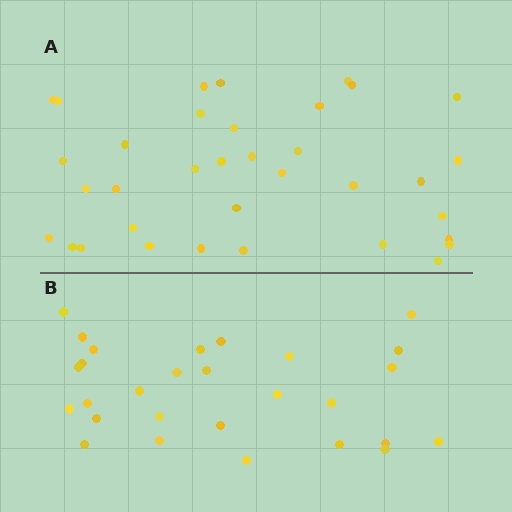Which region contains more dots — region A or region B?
Region A (the top region) has more dots.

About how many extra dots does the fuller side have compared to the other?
Region A has roughly 8 or so more dots than region B.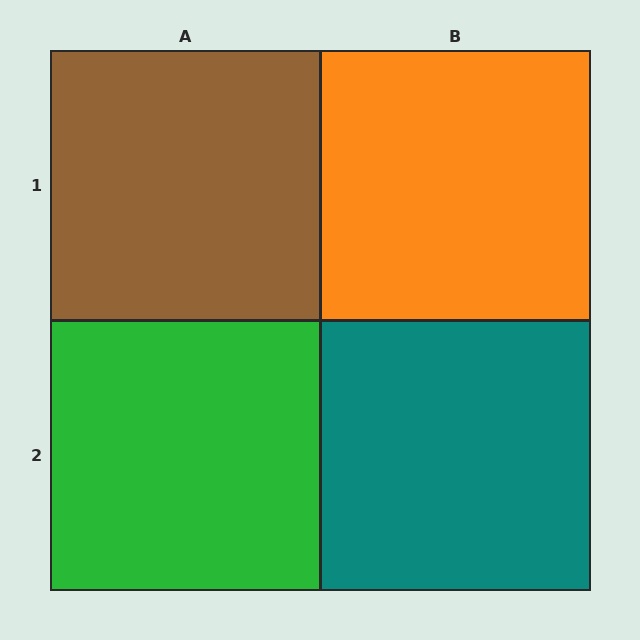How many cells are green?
1 cell is green.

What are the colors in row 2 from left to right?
Green, teal.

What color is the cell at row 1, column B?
Orange.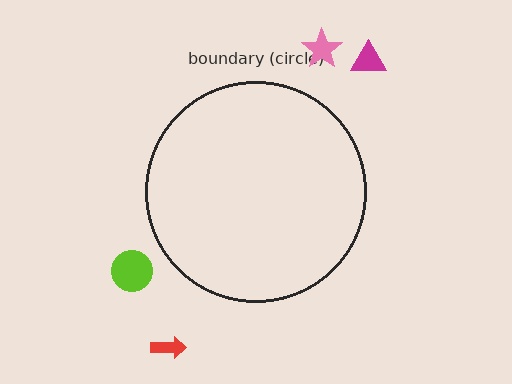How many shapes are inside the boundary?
0 inside, 4 outside.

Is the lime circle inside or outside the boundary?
Outside.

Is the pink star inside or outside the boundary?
Outside.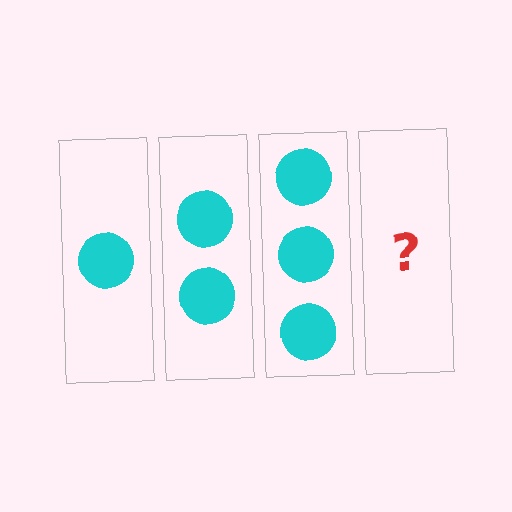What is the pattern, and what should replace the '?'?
The pattern is that each step adds one more circle. The '?' should be 4 circles.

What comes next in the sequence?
The next element should be 4 circles.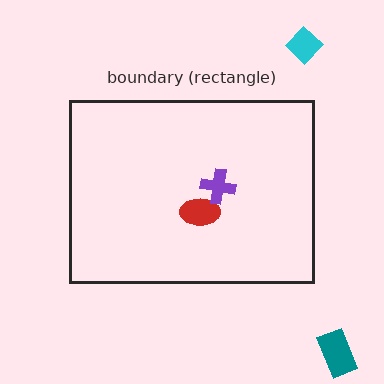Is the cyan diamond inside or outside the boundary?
Outside.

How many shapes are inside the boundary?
2 inside, 2 outside.